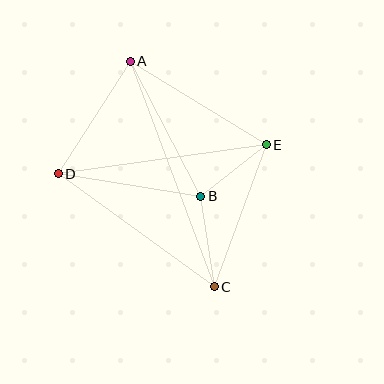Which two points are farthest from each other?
Points A and C are farthest from each other.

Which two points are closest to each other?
Points B and E are closest to each other.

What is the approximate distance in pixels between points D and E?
The distance between D and E is approximately 210 pixels.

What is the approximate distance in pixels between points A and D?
The distance between A and D is approximately 133 pixels.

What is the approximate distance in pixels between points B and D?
The distance between B and D is approximately 144 pixels.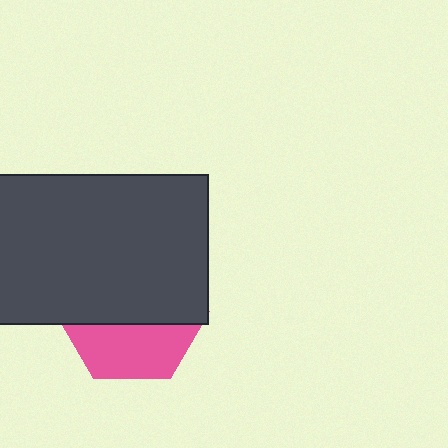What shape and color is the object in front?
The object in front is a dark gray rectangle.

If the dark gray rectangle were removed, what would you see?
You would see the complete pink hexagon.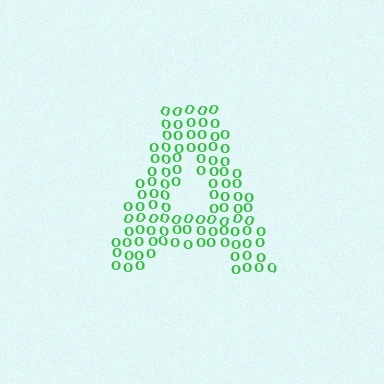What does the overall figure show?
The overall figure shows the letter A.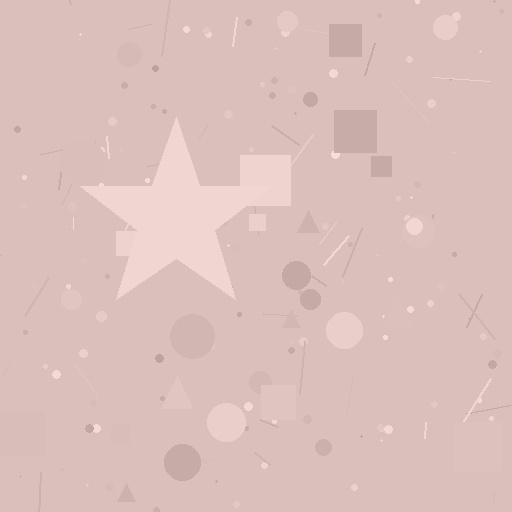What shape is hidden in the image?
A star is hidden in the image.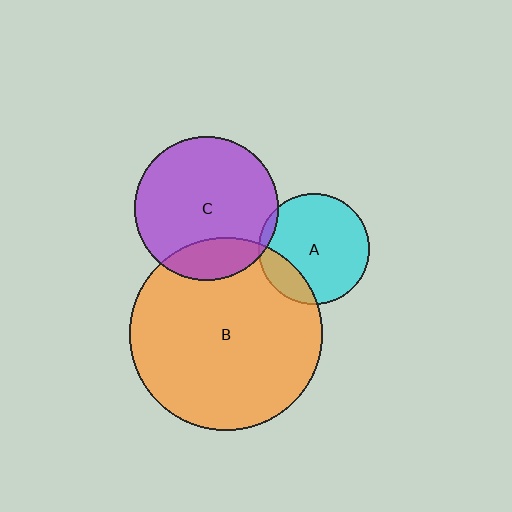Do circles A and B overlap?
Yes.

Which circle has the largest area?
Circle B (orange).